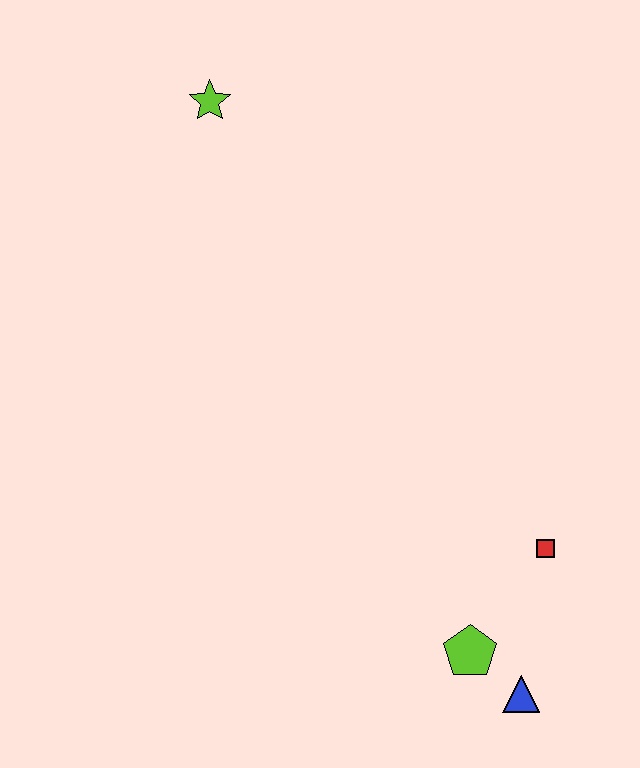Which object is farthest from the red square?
The lime star is farthest from the red square.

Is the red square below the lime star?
Yes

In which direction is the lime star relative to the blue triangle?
The lime star is above the blue triangle.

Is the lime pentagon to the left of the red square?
Yes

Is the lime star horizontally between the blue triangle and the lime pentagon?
No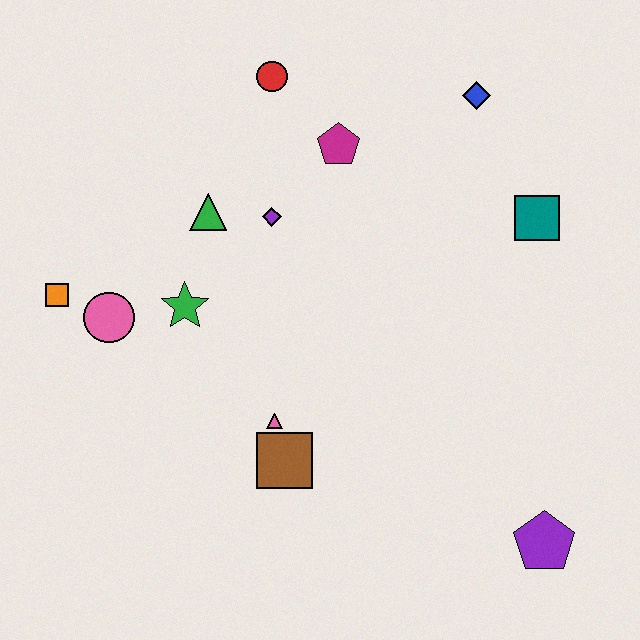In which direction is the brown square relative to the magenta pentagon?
The brown square is below the magenta pentagon.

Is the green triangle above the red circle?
No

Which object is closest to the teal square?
The blue diamond is closest to the teal square.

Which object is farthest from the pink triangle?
The blue diamond is farthest from the pink triangle.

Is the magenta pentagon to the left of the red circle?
No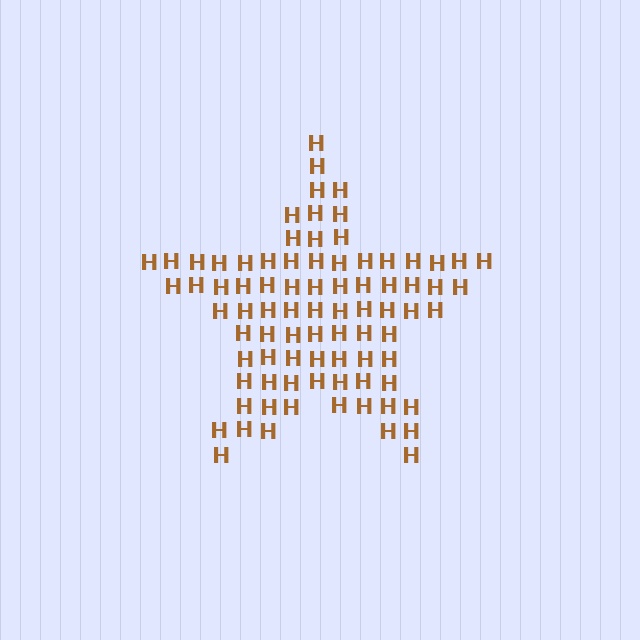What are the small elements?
The small elements are letter H's.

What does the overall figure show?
The overall figure shows a star.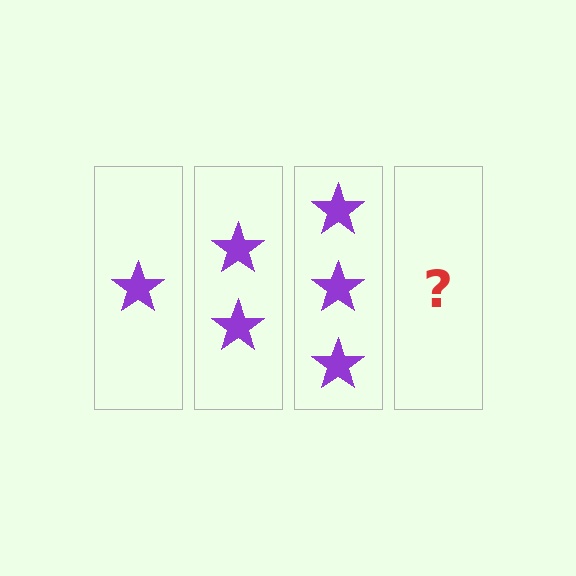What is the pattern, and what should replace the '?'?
The pattern is that each step adds one more star. The '?' should be 4 stars.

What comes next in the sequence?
The next element should be 4 stars.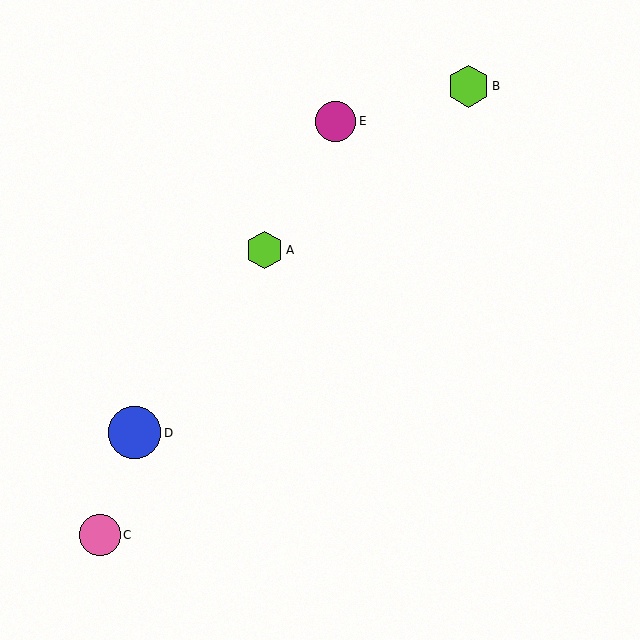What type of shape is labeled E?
Shape E is a magenta circle.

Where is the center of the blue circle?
The center of the blue circle is at (135, 433).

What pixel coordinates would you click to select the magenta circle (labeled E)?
Click at (335, 121) to select the magenta circle E.